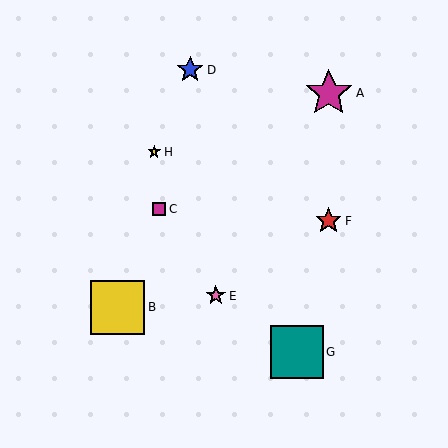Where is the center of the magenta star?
The center of the magenta star is at (329, 93).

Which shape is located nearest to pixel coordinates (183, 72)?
The blue star (labeled D) at (190, 70) is nearest to that location.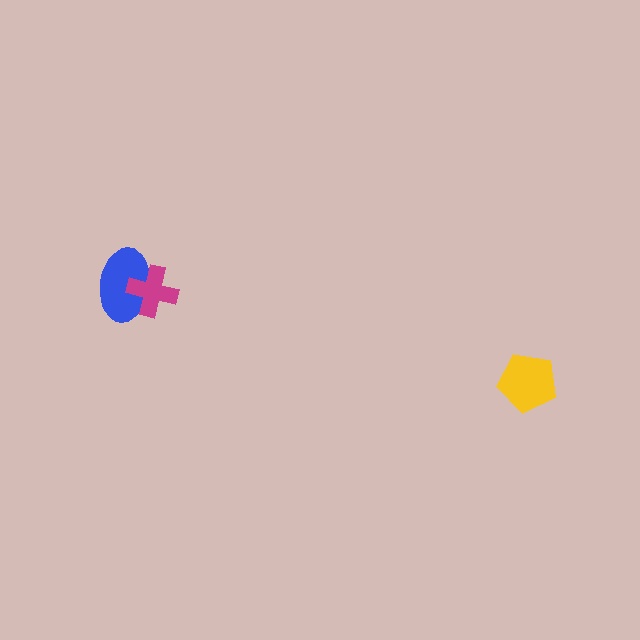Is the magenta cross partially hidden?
No, no other shape covers it.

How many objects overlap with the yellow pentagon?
0 objects overlap with the yellow pentagon.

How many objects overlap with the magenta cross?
1 object overlaps with the magenta cross.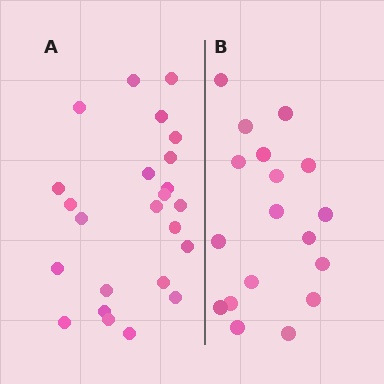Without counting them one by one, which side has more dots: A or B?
Region A (the left region) has more dots.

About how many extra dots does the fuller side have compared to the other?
Region A has about 6 more dots than region B.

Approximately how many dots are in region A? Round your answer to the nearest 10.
About 20 dots. (The exact count is 24, which rounds to 20.)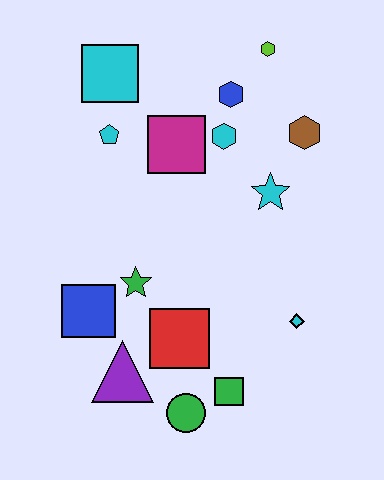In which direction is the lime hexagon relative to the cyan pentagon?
The lime hexagon is to the right of the cyan pentagon.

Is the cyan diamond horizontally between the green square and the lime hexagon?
No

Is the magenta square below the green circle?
No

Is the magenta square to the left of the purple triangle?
No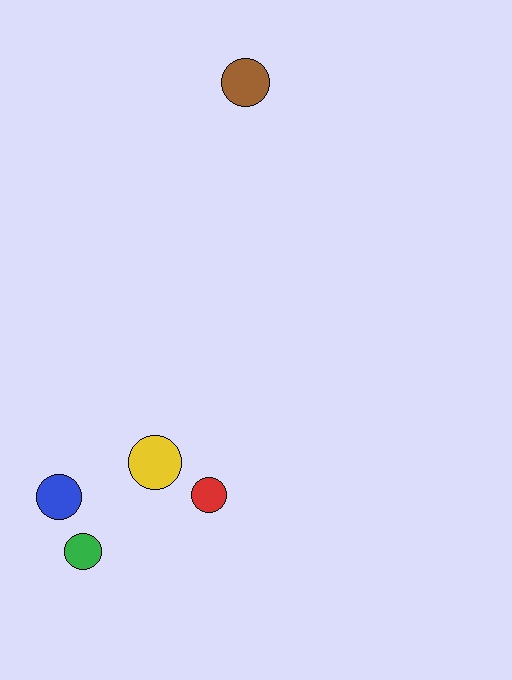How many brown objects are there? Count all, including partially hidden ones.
There is 1 brown object.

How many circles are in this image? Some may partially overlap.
There are 5 circles.